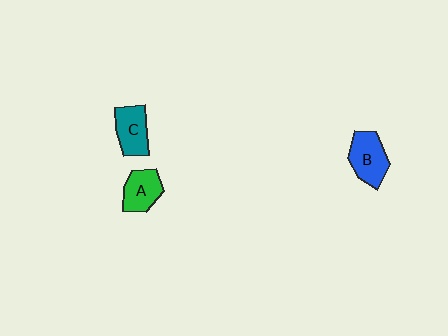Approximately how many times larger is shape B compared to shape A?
Approximately 1.2 times.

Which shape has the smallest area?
Shape A (green).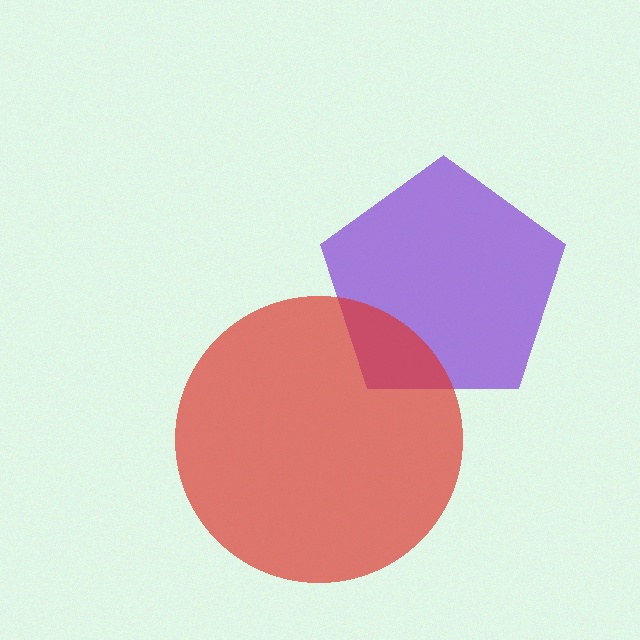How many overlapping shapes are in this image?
There are 2 overlapping shapes in the image.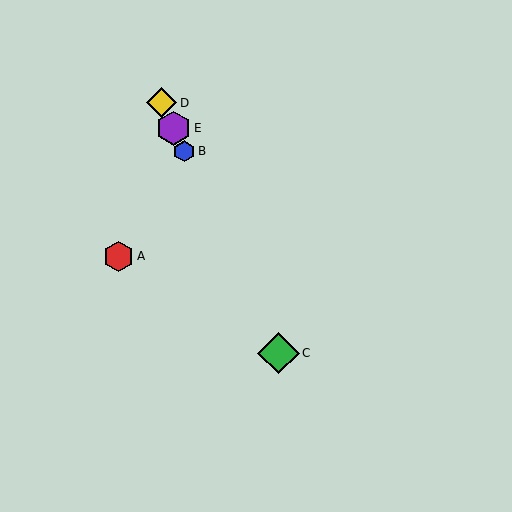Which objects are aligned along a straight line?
Objects B, C, D, E are aligned along a straight line.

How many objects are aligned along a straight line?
4 objects (B, C, D, E) are aligned along a straight line.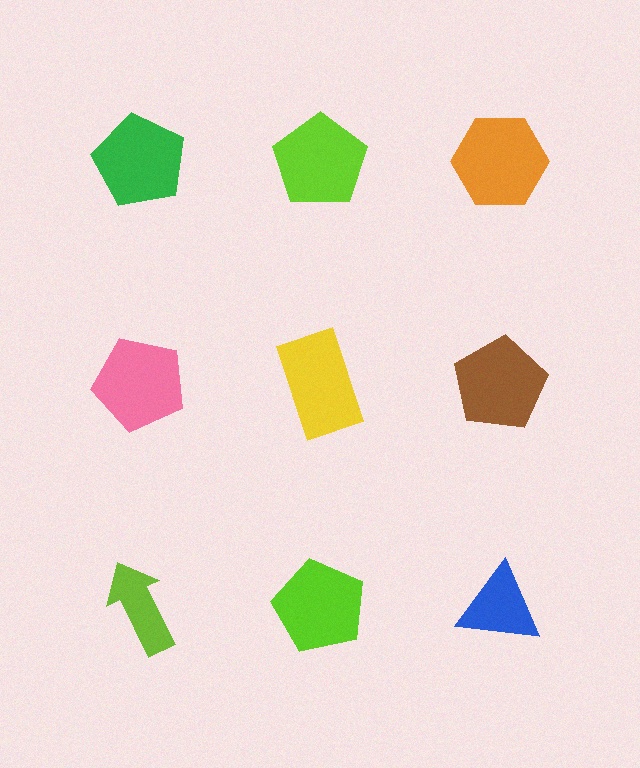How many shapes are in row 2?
3 shapes.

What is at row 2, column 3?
A brown pentagon.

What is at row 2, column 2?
A yellow rectangle.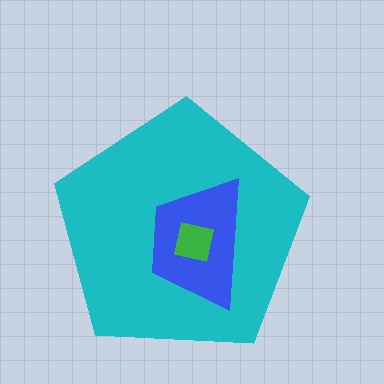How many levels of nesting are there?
3.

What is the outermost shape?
The cyan pentagon.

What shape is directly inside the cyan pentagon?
The blue trapezoid.